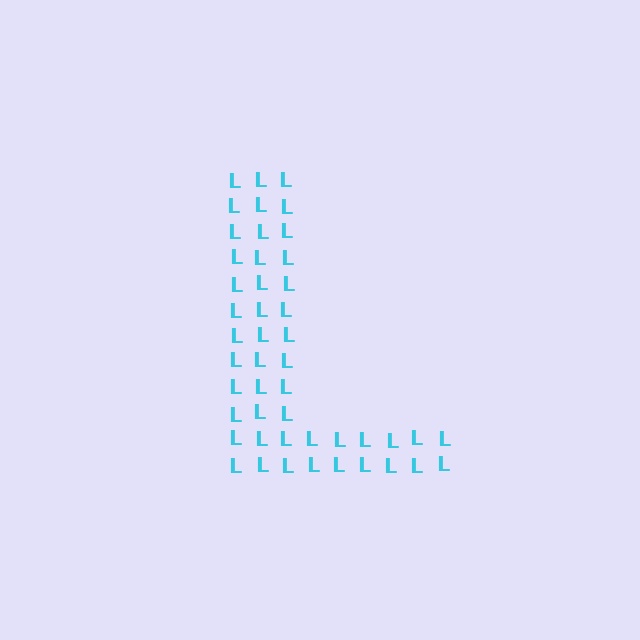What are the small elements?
The small elements are letter L's.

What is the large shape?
The large shape is the letter L.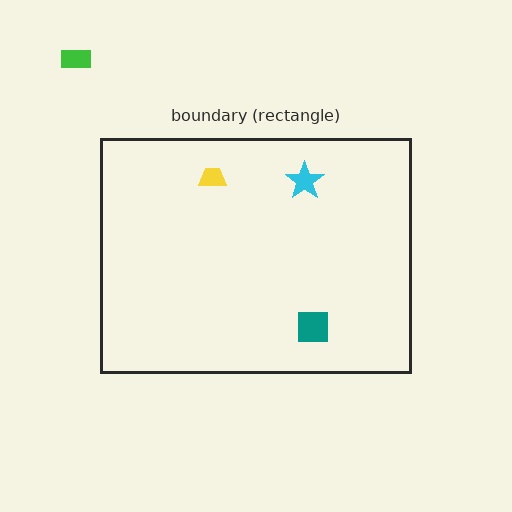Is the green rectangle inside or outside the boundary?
Outside.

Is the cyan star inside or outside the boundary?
Inside.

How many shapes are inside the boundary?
3 inside, 1 outside.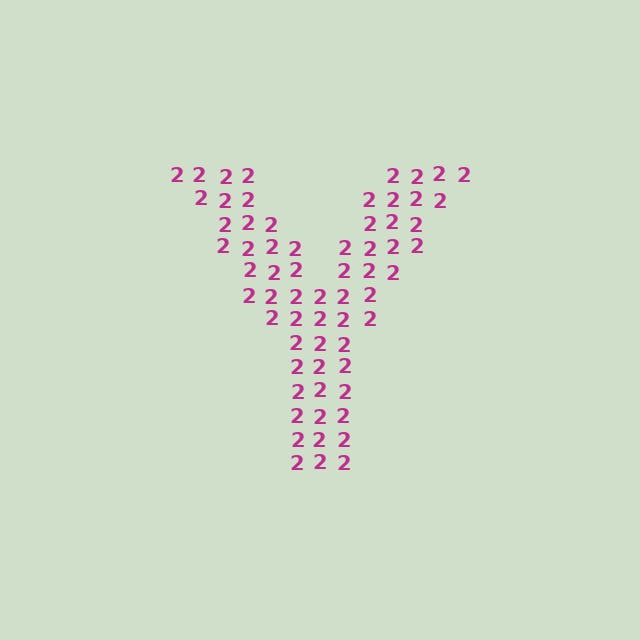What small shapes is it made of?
It is made of small digit 2's.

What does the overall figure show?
The overall figure shows the letter Y.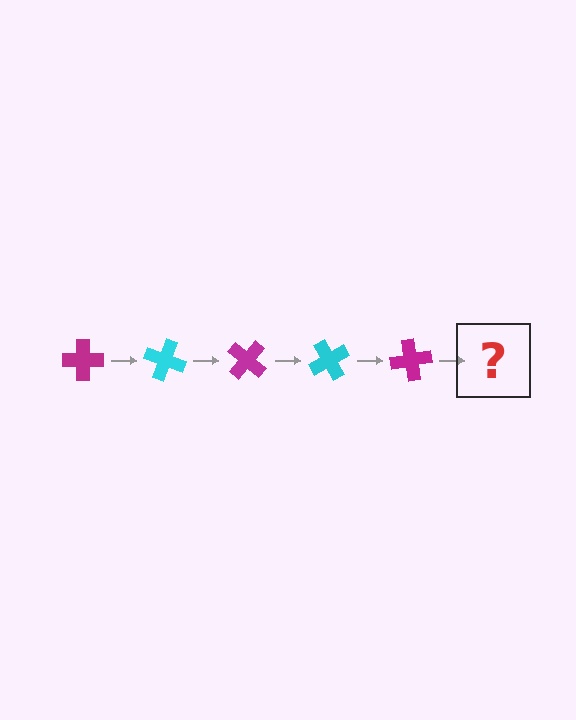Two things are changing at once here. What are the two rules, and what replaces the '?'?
The two rules are that it rotates 20 degrees each step and the color cycles through magenta and cyan. The '?' should be a cyan cross, rotated 100 degrees from the start.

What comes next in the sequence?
The next element should be a cyan cross, rotated 100 degrees from the start.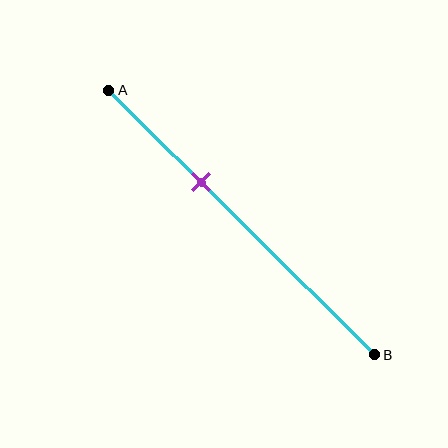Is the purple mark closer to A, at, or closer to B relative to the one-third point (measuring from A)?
The purple mark is approximately at the one-third point of segment AB.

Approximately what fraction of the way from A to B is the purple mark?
The purple mark is approximately 35% of the way from A to B.